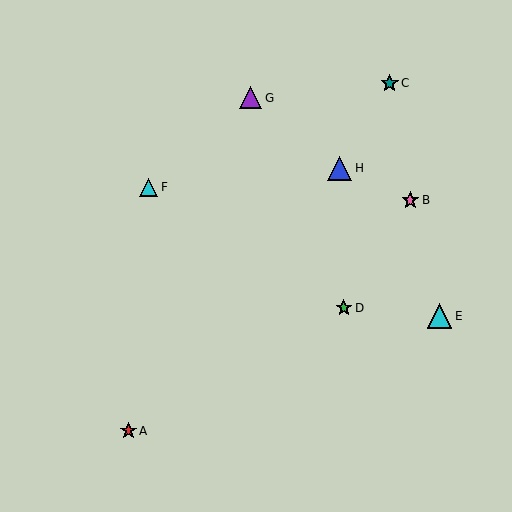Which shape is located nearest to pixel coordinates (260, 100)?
The purple triangle (labeled G) at (251, 98) is nearest to that location.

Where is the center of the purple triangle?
The center of the purple triangle is at (251, 98).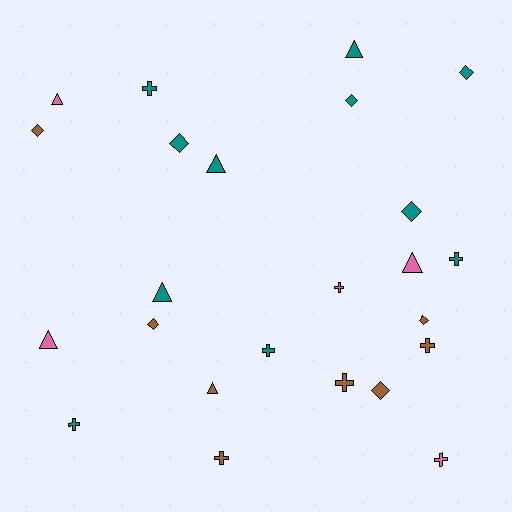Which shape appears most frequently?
Cross, with 9 objects.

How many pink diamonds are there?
There are no pink diamonds.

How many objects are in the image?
There are 24 objects.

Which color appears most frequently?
Teal, with 11 objects.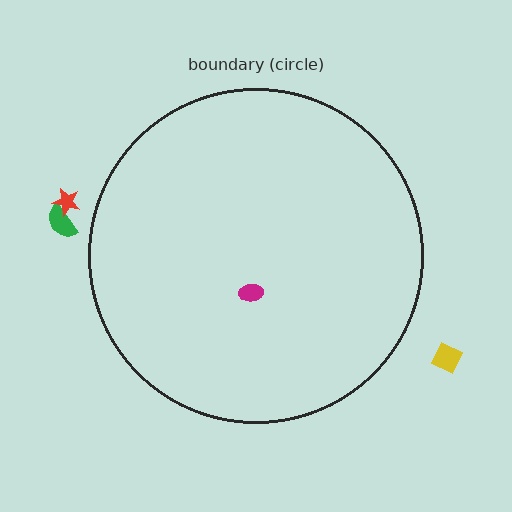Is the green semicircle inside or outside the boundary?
Outside.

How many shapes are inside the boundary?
1 inside, 3 outside.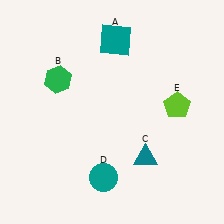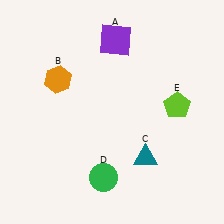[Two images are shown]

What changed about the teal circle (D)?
In Image 1, D is teal. In Image 2, it changed to green.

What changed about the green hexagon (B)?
In Image 1, B is green. In Image 2, it changed to orange.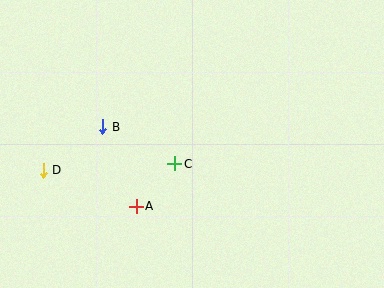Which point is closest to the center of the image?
Point C at (175, 164) is closest to the center.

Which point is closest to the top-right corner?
Point C is closest to the top-right corner.